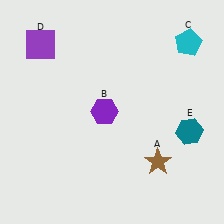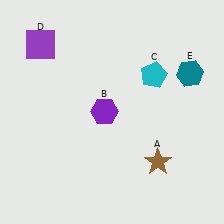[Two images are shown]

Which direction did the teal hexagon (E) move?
The teal hexagon (E) moved up.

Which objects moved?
The objects that moved are: the cyan pentagon (C), the teal hexagon (E).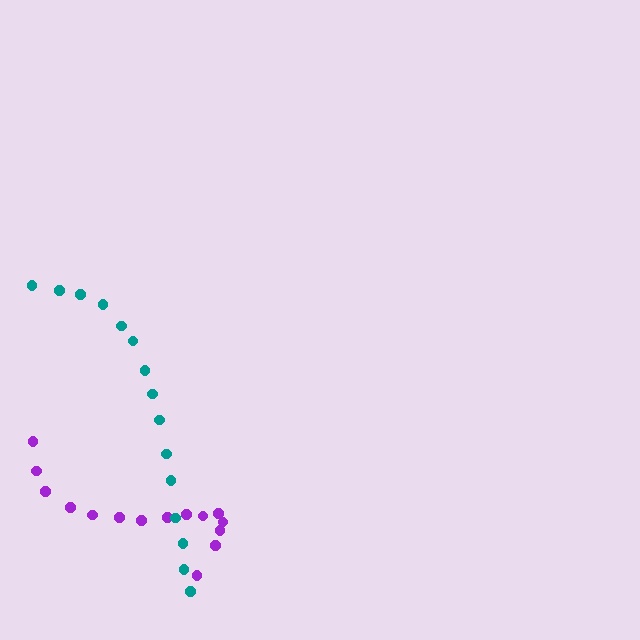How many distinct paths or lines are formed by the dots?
There are 2 distinct paths.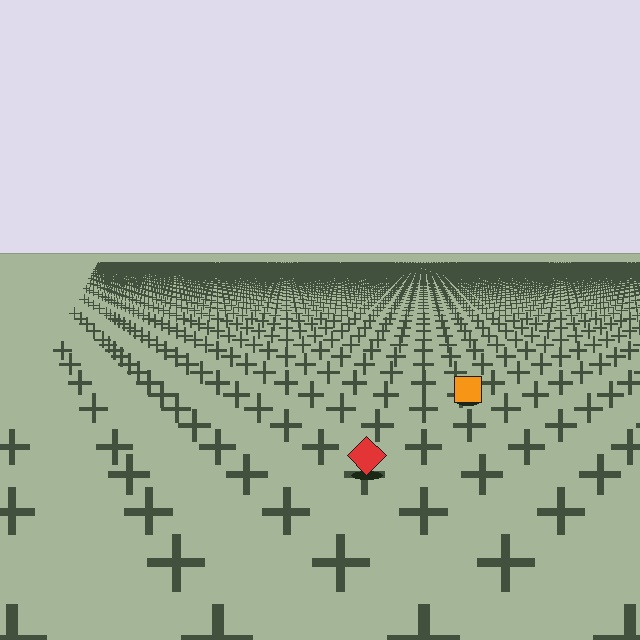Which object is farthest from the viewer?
The orange square is farthest from the viewer. It appears smaller and the ground texture around it is denser.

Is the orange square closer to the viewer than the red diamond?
No. The red diamond is closer — you can tell from the texture gradient: the ground texture is coarser near it.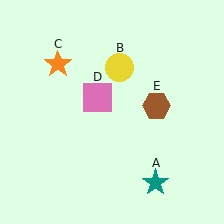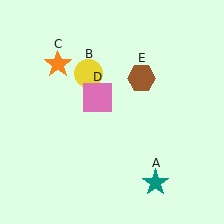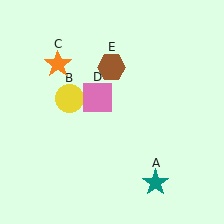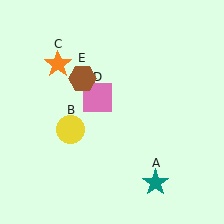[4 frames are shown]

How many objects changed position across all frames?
2 objects changed position: yellow circle (object B), brown hexagon (object E).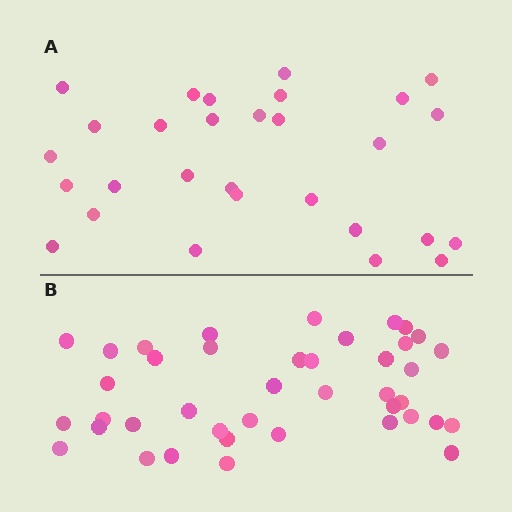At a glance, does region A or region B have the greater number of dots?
Region B (the bottom region) has more dots.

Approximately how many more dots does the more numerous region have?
Region B has roughly 12 or so more dots than region A.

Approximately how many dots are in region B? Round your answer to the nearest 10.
About 40 dots. (The exact count is 41, which rounds to 40.)